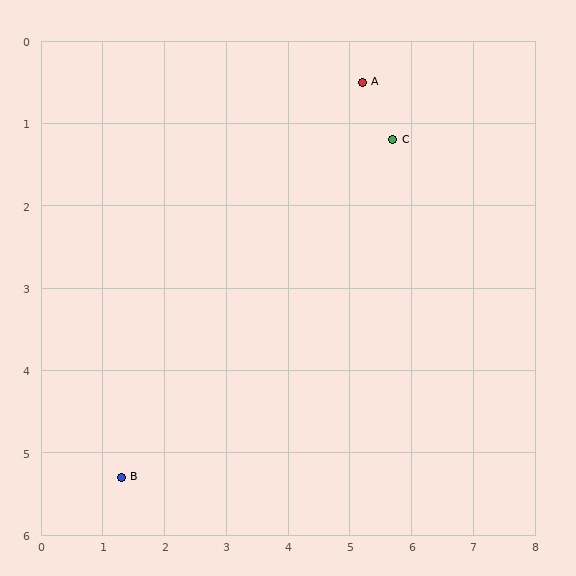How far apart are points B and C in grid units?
Points B and C are about 6.0 grid units apart.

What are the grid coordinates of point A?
Point A is at approximately (5.2, 0.5).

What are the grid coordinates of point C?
Point C is at approximately (5.7, 1.2).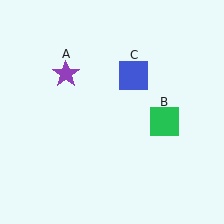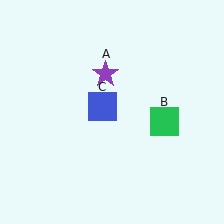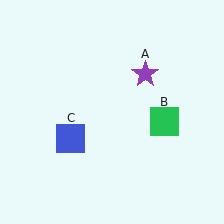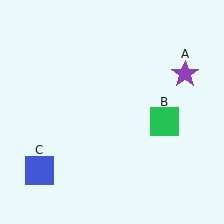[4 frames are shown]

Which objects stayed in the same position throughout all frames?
Green square (object B) remained stationary.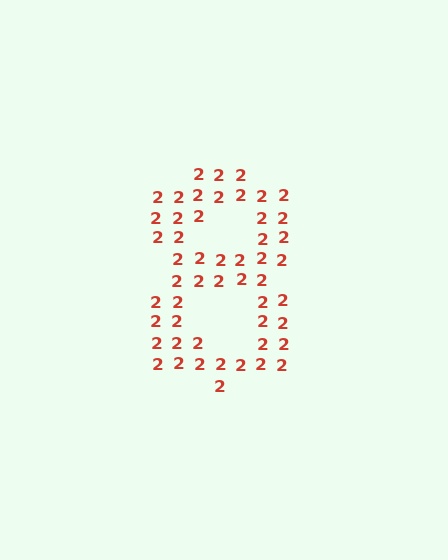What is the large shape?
The large shape is the digit 8.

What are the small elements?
The small elements are digit 2's.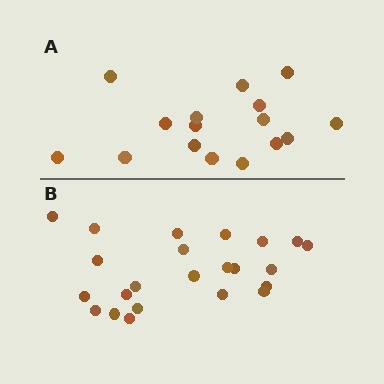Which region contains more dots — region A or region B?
Region B (the bottom region) has more dots.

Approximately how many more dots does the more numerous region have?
Region B has roughly 8 or so more dots than region A.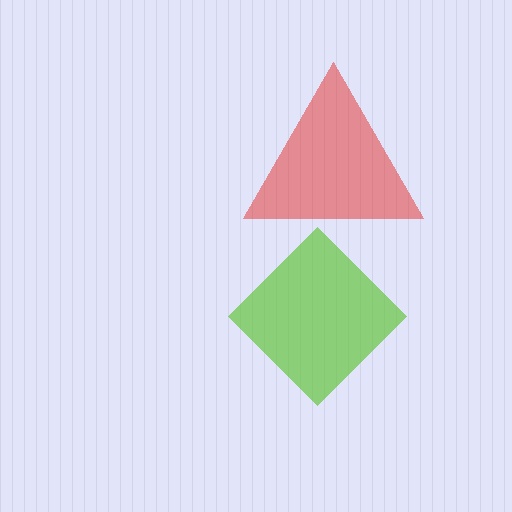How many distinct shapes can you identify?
There are 2 distinct shapes: a red triangle, a lime diamond.